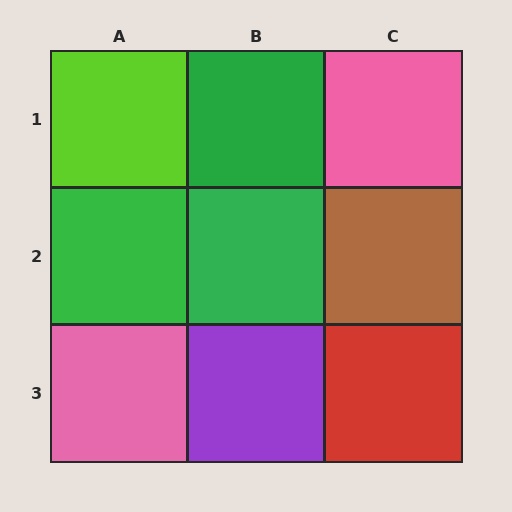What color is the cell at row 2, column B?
Green.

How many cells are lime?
1 cell is lime.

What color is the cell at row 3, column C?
Red.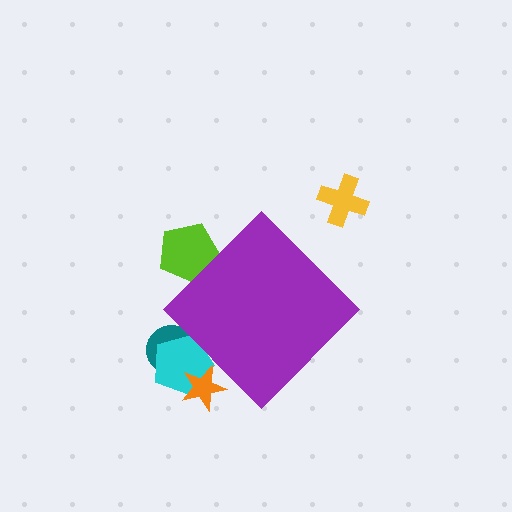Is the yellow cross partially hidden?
No, the yellow cross is fully visible.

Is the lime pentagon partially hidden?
Yes, the lime pentagon is partially hidden behind the purple diamond.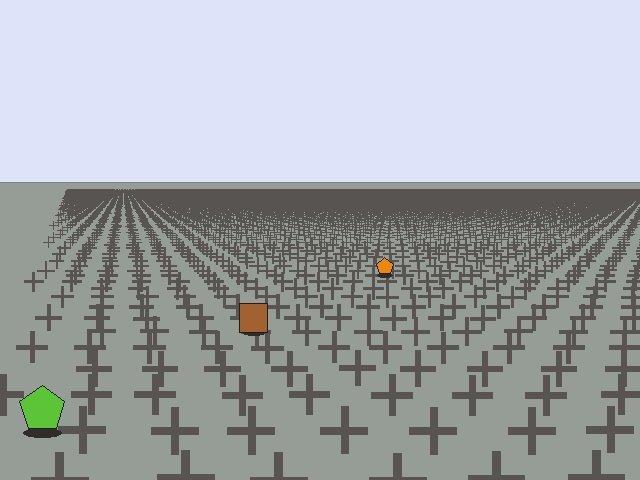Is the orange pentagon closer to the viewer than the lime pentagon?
No. The lime pentagon is closer — you can tell from the texture gradient: the ground texture is coarser near it.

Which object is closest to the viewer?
The lime pentagon is closest. The texture marks near it are larger and more spread out.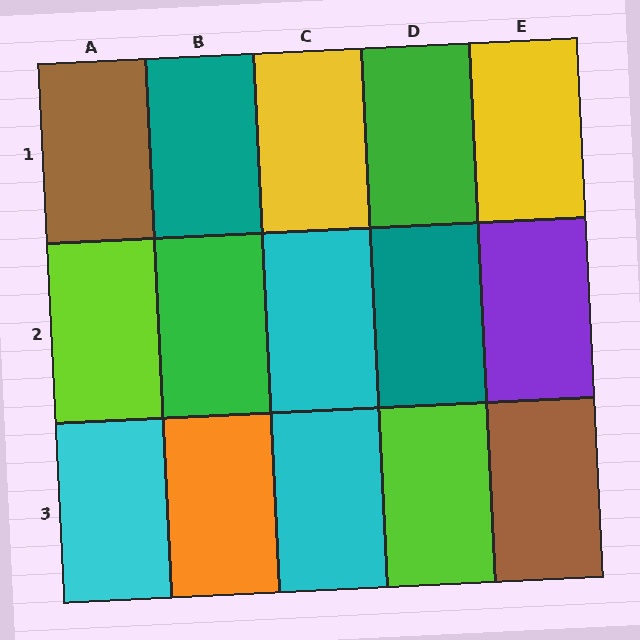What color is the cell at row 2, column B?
Green.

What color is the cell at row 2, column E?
Purple.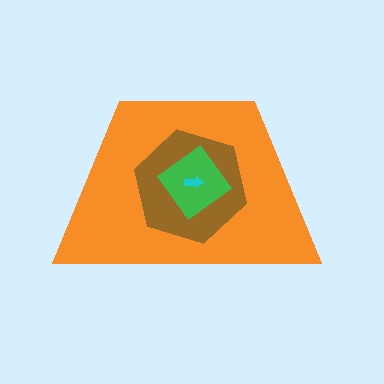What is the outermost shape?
The orange trapezoid.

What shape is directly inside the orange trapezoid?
The brown hexagon.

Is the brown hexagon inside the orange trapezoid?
Yes.